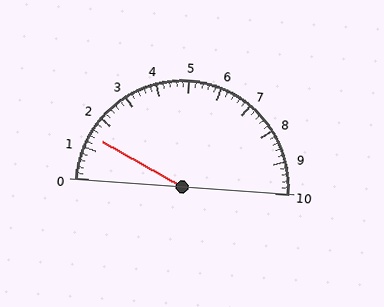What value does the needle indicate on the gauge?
The needle indicates approximately 1.4.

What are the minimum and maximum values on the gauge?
The gauge ranges from 0 to 10.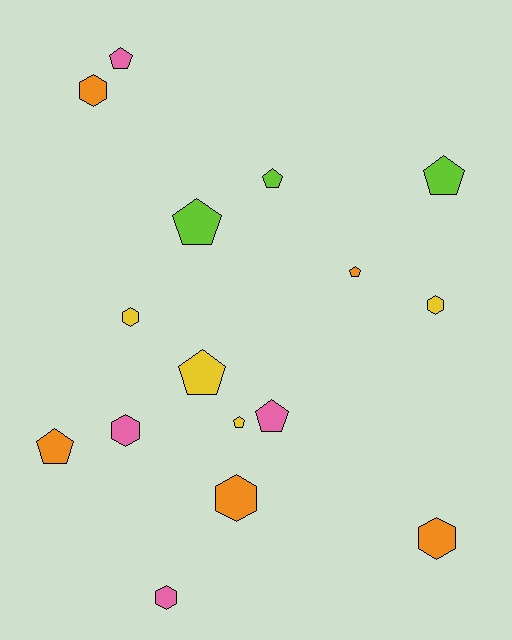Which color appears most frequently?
Orange, with 5 objects.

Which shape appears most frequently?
Pentagon, with 9 objects.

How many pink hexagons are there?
There are 2 pink hexagons.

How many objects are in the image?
There are 16 objects.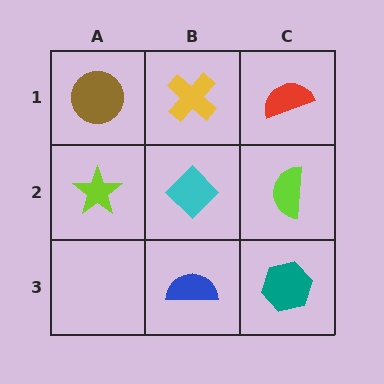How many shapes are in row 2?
3 shapes.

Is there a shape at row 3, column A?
No, that cell is empty.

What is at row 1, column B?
A yellow cross.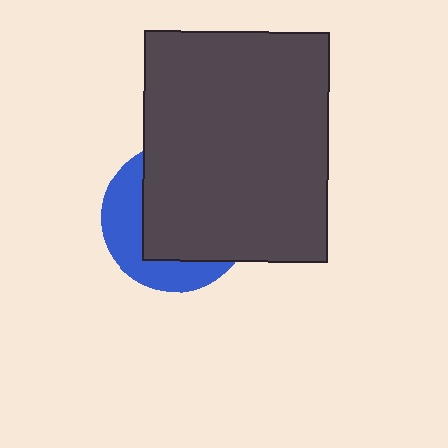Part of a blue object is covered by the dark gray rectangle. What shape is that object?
It is a circle.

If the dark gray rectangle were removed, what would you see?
You would see the complete blue circle.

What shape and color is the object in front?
The object in front is a dark gray rectangle.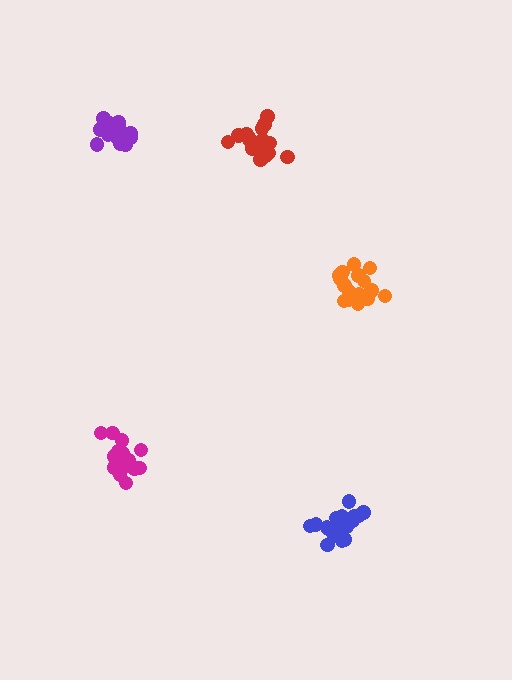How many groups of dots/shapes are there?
There are 5 groups.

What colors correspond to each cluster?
The clusters are colored: red, orange, blue, magenta, purple.